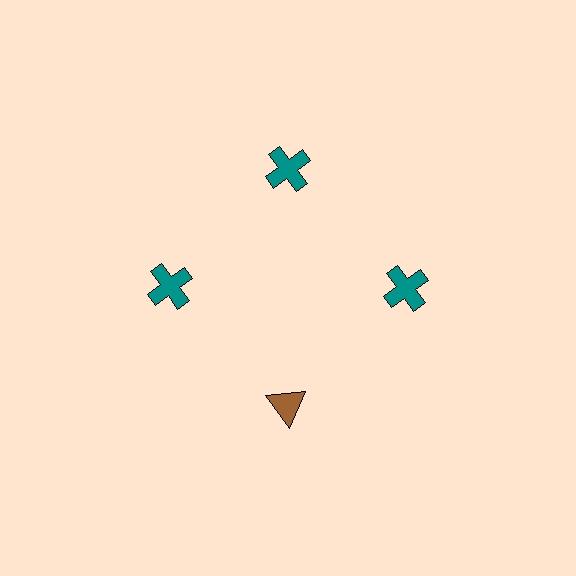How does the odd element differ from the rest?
It differs in both color (brown instead of teal) and shape (triangle instead of cross).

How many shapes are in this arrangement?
There are 4 shapes arranged in a ring pattern.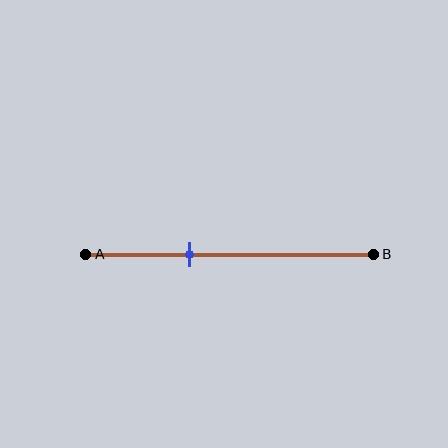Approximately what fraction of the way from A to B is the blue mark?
The blue mark is approximately 35% of the way from A to B.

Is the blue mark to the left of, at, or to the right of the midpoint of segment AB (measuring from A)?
The blue mark is to the left of the midpoint of segment AB.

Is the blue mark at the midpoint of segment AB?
No, the mark is at about 35% from A, not at the 50% midpoint.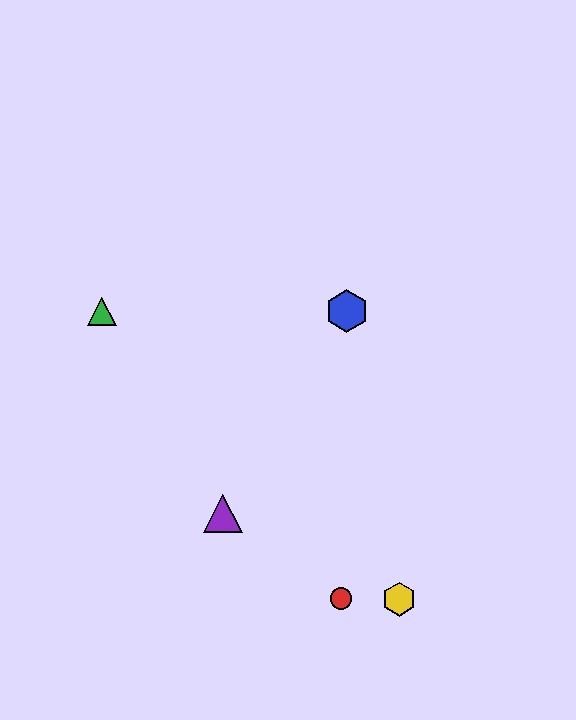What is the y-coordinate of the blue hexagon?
The blue hexagon is at y≈311.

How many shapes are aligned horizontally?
2 shapes (the blue hexagon, the green triangle) are aligned horizontally.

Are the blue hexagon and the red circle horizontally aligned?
No, the blue hexagon is at y≈311 and the red circle is at y≈598.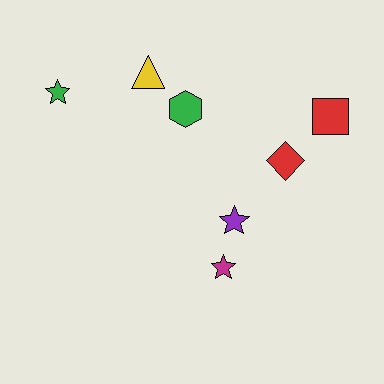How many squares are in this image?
There is 1 square.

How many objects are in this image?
There are 7 objects.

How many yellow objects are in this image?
There is 1 yellow object.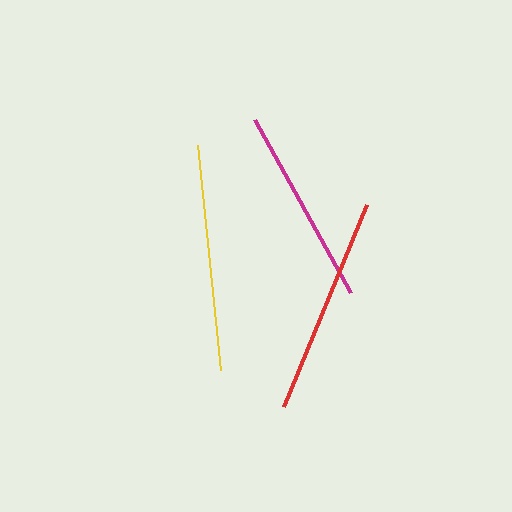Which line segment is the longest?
The yellow line is the longest at approximately 226 pixels.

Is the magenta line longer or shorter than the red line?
The red line is longer than the magenta line.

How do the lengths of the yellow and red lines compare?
The yellow and red lines are approximately the same length.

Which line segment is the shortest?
The magenta line is the shortest at approximately 198 pixels.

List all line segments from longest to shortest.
From longest to shortest: yellow, red, magenta.